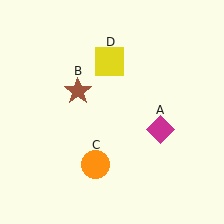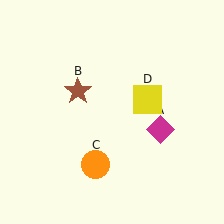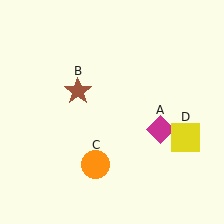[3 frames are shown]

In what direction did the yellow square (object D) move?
The yellow square (object D) moved down and to the right.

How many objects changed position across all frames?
1 object changed position: yellow square (object D).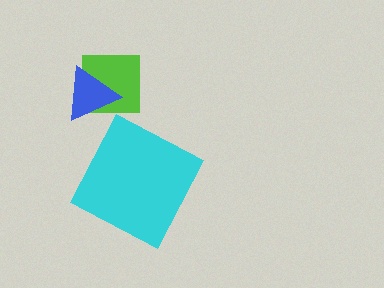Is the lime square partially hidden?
Yes, it is partially covered by another shape.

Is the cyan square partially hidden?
No, no other shape covers it.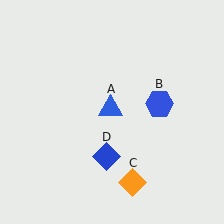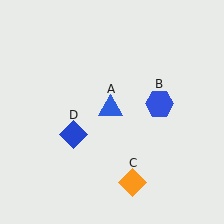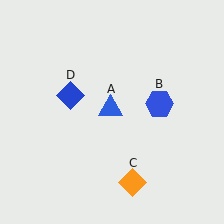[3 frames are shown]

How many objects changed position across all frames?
1 object changed position: blue diamond (object D).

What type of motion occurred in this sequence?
The blue diamond (object D) rotated clockwise around the center of the scene.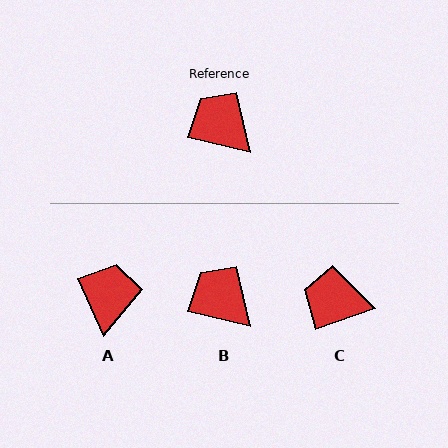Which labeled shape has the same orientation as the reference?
B.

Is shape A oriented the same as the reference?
No, it is off by about 53 degrees.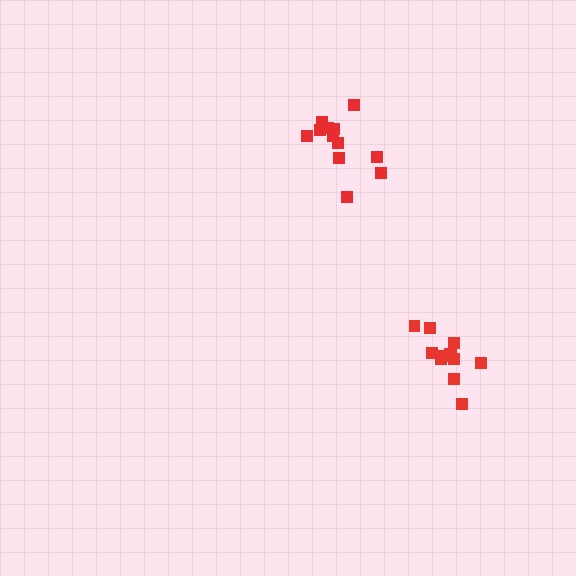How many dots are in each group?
Group 1: 12 dots, Group 2: 12 dots (24 total).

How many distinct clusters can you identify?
There are 2 distinct clusters.